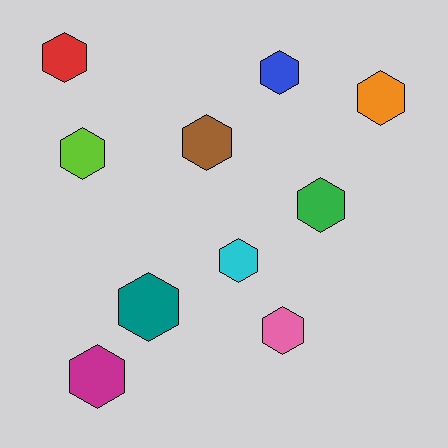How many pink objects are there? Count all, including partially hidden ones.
There is 1 pink object.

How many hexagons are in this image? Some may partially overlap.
There are 10 hexagons.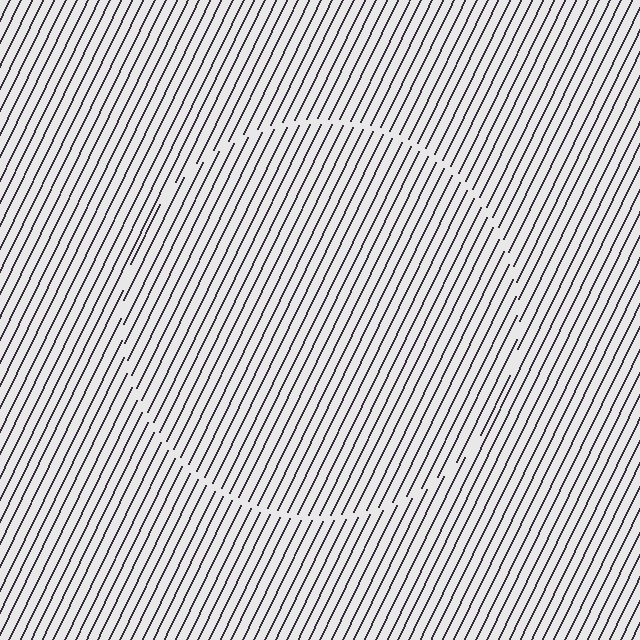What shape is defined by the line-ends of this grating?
An illusory circle. The interior of the shape contains the same grating, shifted by half a period — the contour is defined by the phase discontinuity where line-ends from the inner and outer gratings abut.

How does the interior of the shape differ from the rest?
The interior of the shape contains the same grating, shifted by half a period — the contour is defined by the phase discontinuity where line-ends from the inner and outer gratings abut.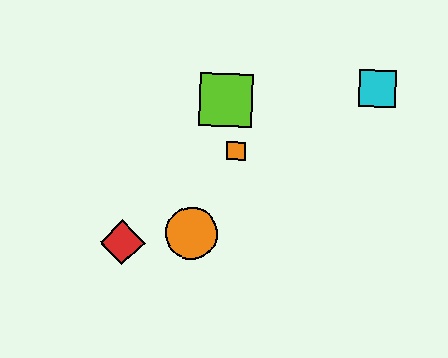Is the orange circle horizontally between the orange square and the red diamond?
Yes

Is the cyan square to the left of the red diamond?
No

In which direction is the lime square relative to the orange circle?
The lime square is above the orange circle.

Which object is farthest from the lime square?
The red diamond is farthest from the lime square.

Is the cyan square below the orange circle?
No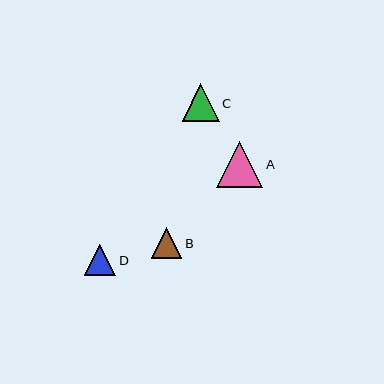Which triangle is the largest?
Triangle A is the largest with a size of approximately 47 pixels.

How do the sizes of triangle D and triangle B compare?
Triangle D and triangle B are approximately the same size.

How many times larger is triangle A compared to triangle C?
Triangle A is approximately 1.3 times the size of triangle C.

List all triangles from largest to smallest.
From largest to smallest: A, C, D, B.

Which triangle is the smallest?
Triangle B is the smallest with a size of approximately 31 pixels.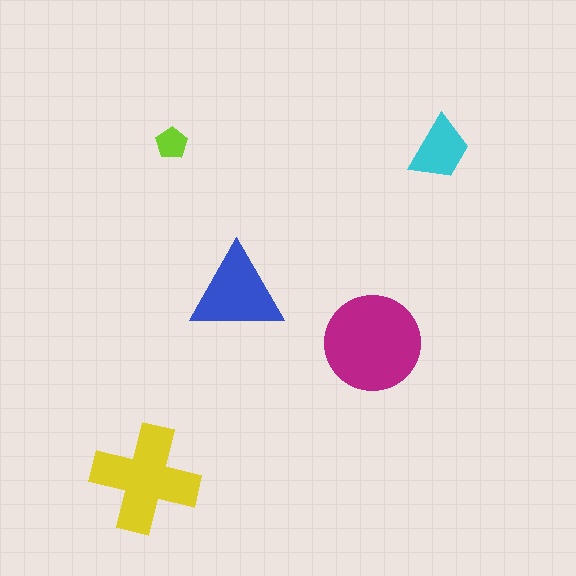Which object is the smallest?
The lime pentagon.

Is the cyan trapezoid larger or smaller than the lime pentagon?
Larger.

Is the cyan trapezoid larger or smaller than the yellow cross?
Smaller.